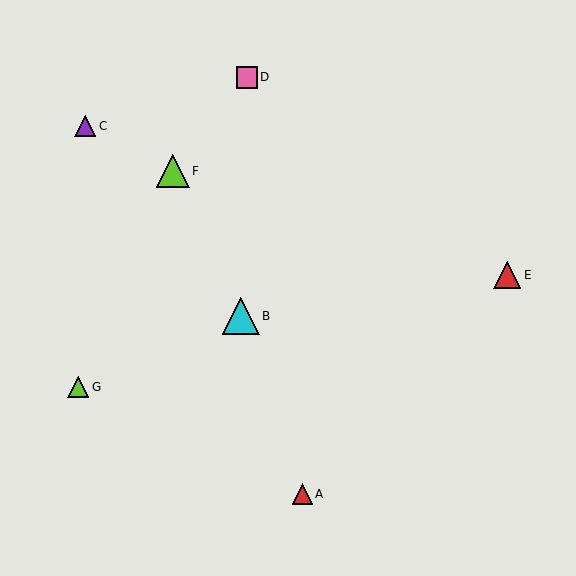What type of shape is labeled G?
Shape G is a lime triangle.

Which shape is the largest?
The cyan triangle (labeled B) is the largest.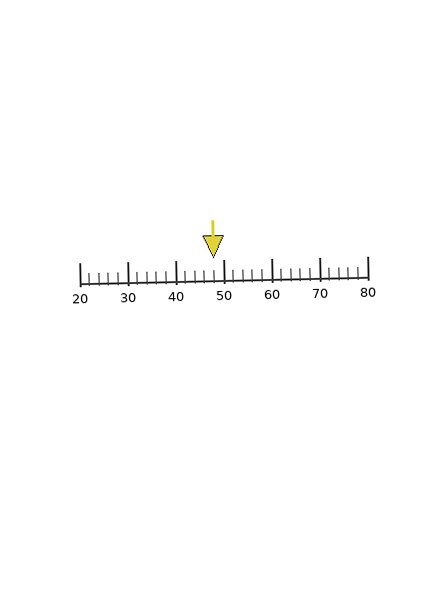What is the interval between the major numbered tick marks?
The major tick marks are spaced 10 units apart.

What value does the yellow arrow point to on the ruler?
The yellow arrow points to approximately 48.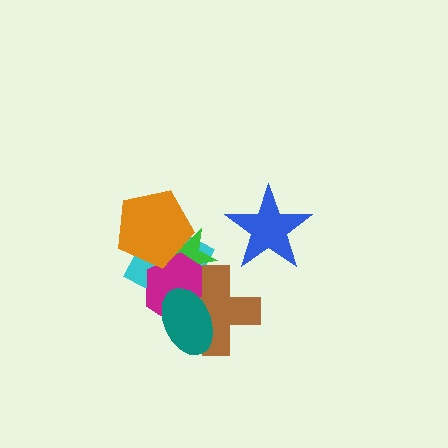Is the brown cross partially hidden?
Yes, it is partially covered by another shape.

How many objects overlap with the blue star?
0 objects overlap with the blue star.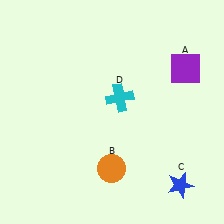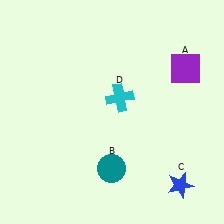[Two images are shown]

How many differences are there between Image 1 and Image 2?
There is 1 difference between the two images.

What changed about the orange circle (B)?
In Image 1, B is orange. In Image 2, it changed to teal.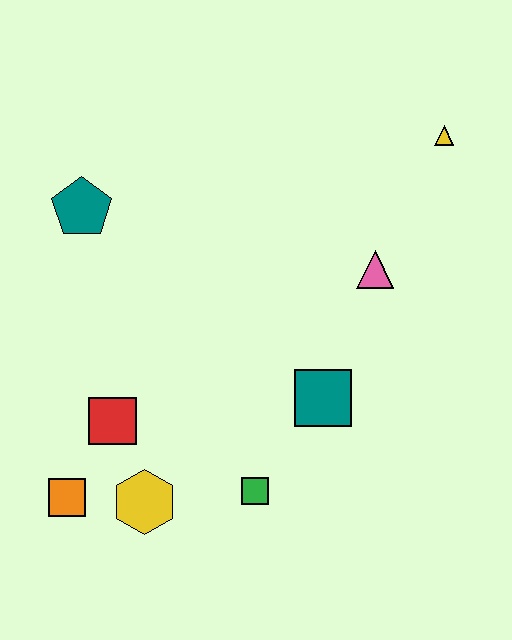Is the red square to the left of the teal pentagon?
No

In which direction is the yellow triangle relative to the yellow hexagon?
The yellow triangle is above the yellow hexagon.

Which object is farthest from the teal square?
The teal pentagon is farthest from the teal square.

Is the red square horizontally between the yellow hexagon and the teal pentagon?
Yes